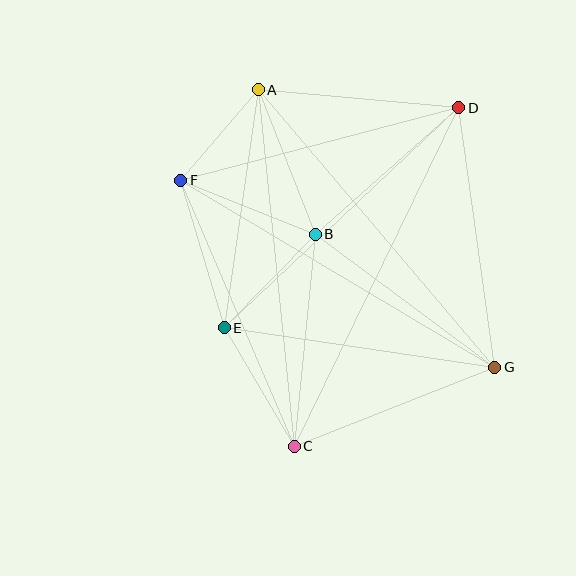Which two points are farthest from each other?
Points C and D are farthest from each other.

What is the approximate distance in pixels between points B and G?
The distance between B and G is approximately 223 pixels.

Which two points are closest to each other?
Points A and F are closest to each other.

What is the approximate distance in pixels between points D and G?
The distance between D and G is approximately 262 pixels.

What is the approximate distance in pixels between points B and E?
The distance between B and E is approximately 131 pixels.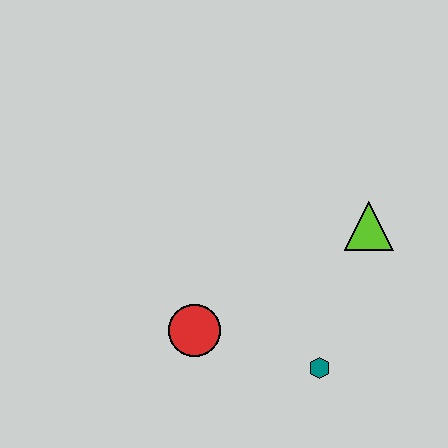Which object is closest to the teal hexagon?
The red circle is closest to the teal hexagon.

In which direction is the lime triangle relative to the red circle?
The lime triangle is to the right of the red circle.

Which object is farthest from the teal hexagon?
The lime triangle is farthest from the teal hexagon.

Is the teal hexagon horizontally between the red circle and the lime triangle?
Yes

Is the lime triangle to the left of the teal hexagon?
No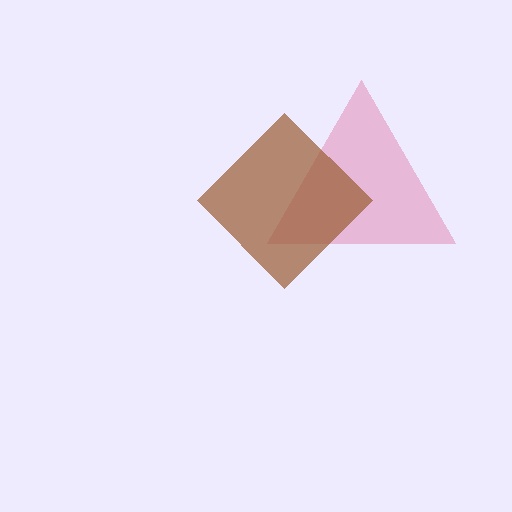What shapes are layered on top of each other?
The layered shapes are: a pink triangle, a brown diamond.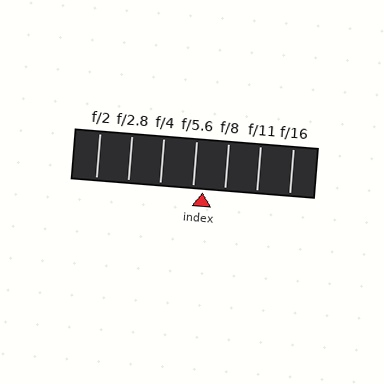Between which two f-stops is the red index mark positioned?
The index mark is between f/5.6 and f/8.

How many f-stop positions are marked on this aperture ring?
There are 7 f-stop positions marked.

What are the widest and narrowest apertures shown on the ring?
The widest aperture shown is f/2 and the narrowest is f/16.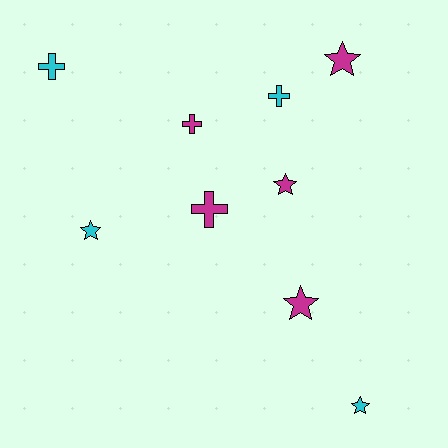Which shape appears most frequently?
Star, with 5 objects.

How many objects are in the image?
There are 9 objects.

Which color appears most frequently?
Magenta, with 5 objects.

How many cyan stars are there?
There are 2 cyan stars.